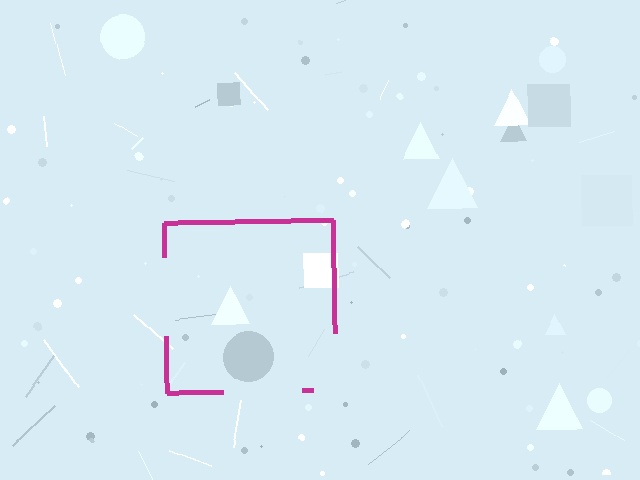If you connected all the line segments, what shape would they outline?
They would outline a square.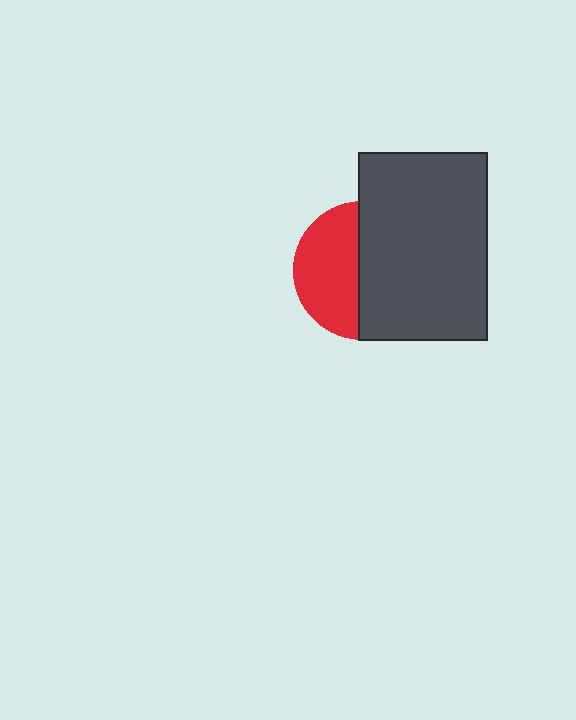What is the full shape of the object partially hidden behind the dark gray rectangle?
The partially hidden object is a red circle.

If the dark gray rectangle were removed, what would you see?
You would see the complete red circle.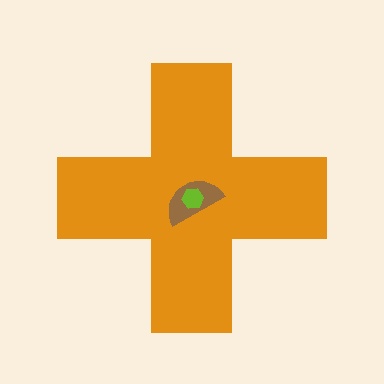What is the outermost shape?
The orange cross.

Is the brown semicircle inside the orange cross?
Yes.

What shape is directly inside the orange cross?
The brown semicircle.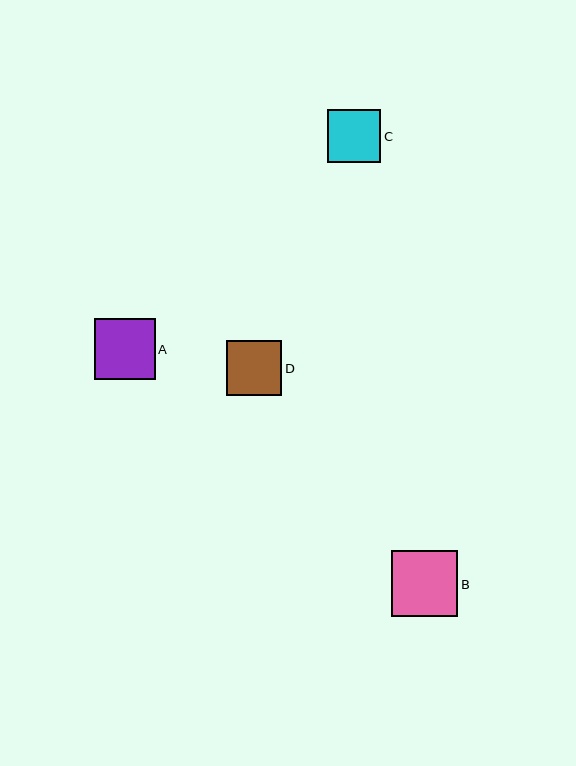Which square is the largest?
Square B is the largest with a size of approximately 66 pixels.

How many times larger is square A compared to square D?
Square A is approximately 1.1 times the size of square D.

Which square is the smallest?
Square C is the smallest with a size of approximately 53 pixels.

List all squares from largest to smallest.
From largest to smallest: B, A, D, C.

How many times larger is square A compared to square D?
Square A is approximately 1.1 times the size of square D.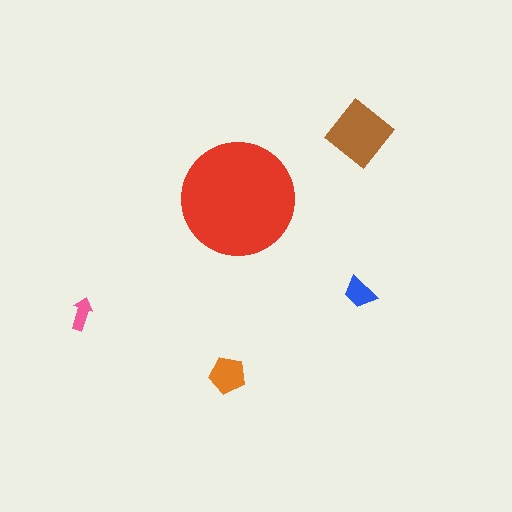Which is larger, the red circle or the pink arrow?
The red circle.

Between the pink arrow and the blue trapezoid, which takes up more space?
The blue trapezoid.